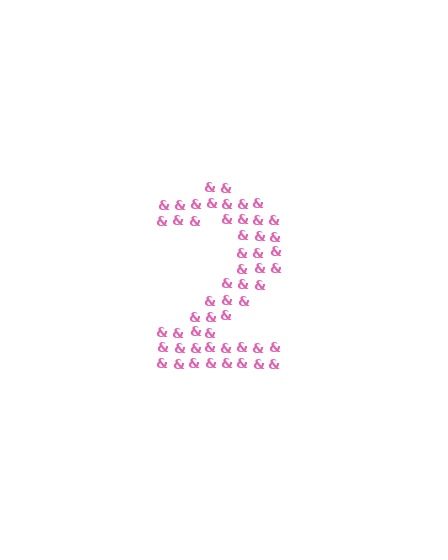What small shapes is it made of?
It is made of small ampersands.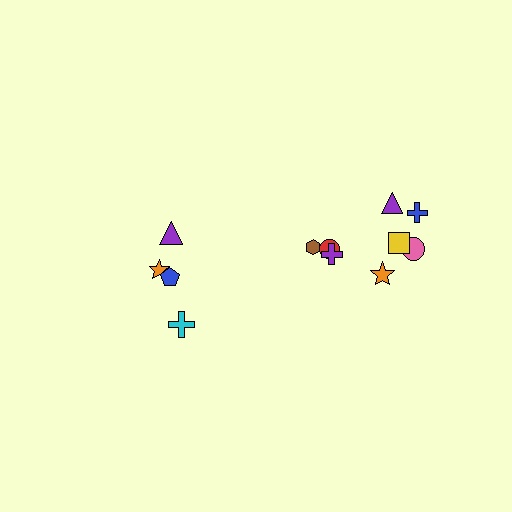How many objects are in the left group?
There are 4 objects.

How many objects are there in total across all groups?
There are 12 objects.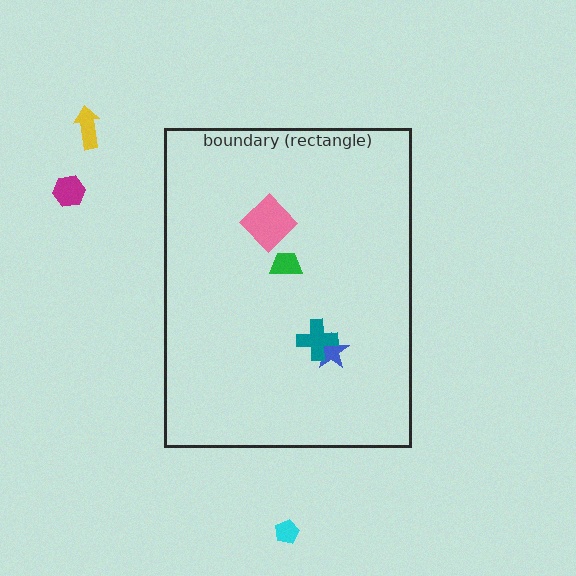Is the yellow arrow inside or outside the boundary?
Outside.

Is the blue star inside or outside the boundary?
Inside.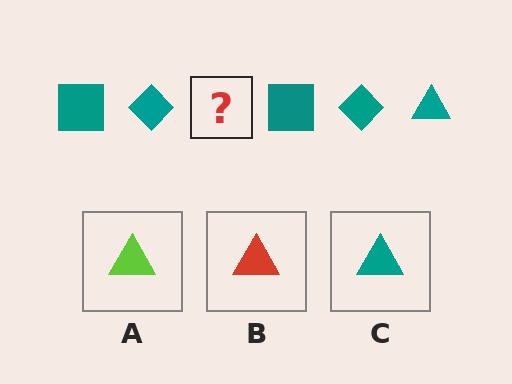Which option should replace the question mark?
Option C.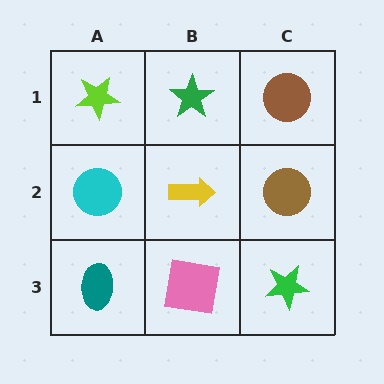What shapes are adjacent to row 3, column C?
A brown circle (row 2, column C), a pink square (row 3, column B).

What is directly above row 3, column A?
A cyan circle.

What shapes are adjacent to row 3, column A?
A cyan circle (row 2, column A), a pink square (row 3, column B).